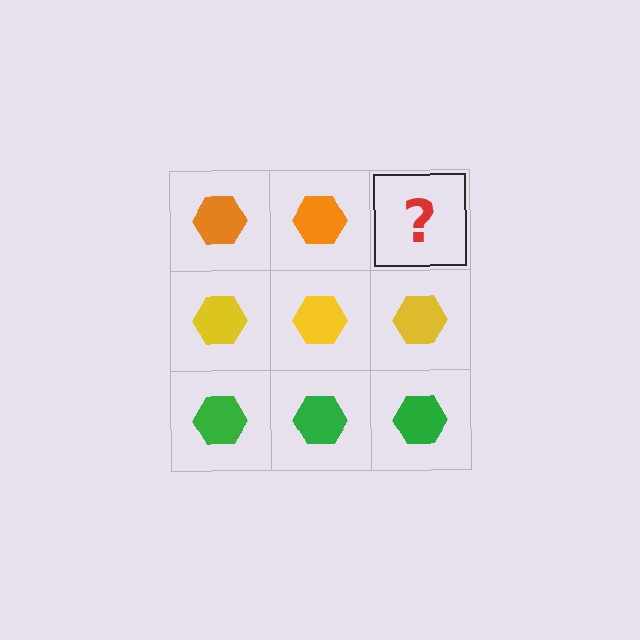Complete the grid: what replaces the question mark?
The question mark should be replaced with an orange hexagon.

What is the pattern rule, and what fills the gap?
The rule is that each row has a consistent color. The gap should be filled with an orange hexagon.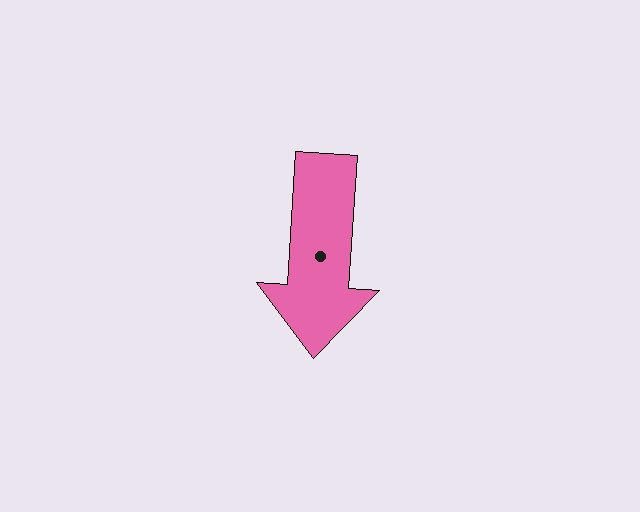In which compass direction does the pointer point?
South.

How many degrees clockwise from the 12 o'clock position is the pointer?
Approximately 184 degrees.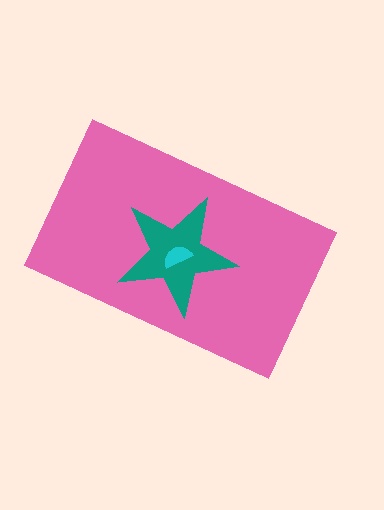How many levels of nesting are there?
3.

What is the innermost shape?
The cyan semicircle.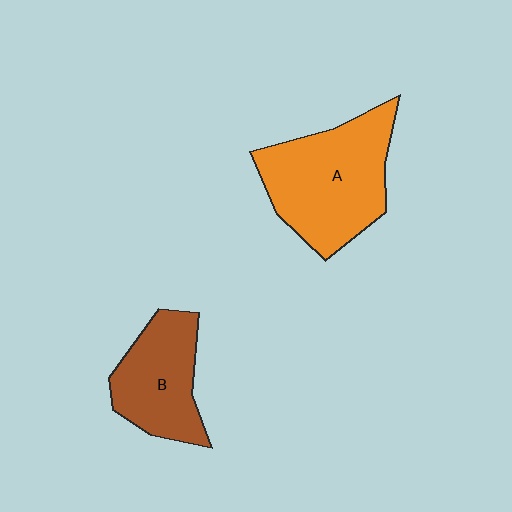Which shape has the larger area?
Shape A (orange).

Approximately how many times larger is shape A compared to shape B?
Approximately 1.5 times.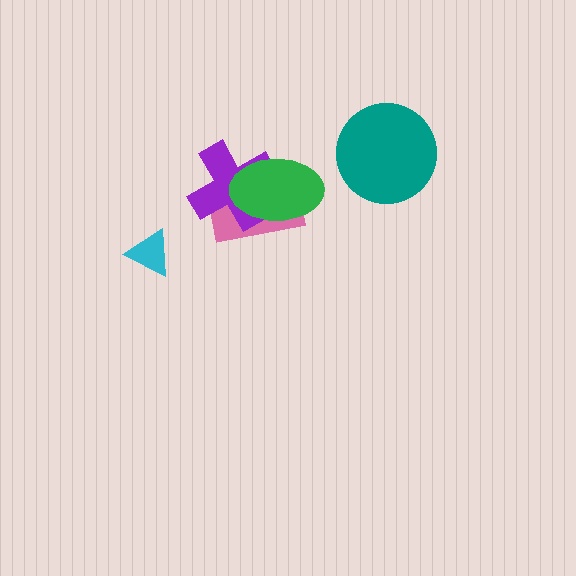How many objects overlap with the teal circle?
0 objects overlap with the teal circle.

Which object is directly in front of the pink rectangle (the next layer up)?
The purple cross is directly in front of the pink rectangle.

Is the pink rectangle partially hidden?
Yes, it is partially covered by another shape.